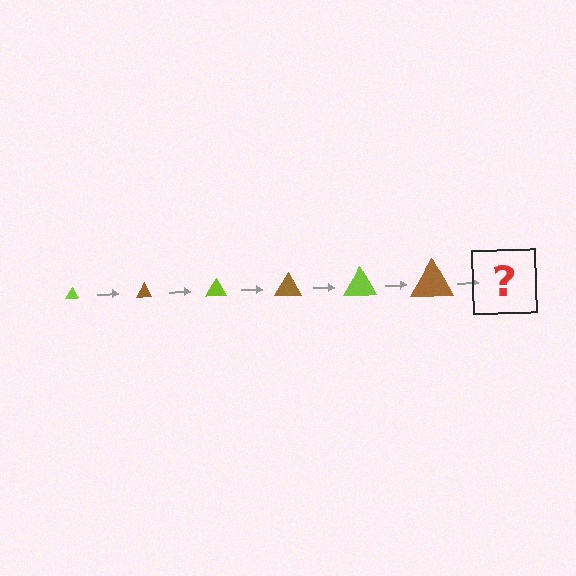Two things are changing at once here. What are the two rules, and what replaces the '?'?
The two rules are that the triangle grows larger each step and the color cycles through lime and brown. The '?' should be a lime triangle, larger than the previous one.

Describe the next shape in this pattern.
It should be a lime triangle, larger than the previous one.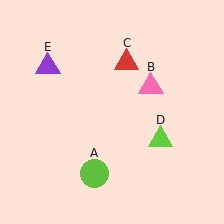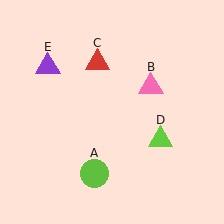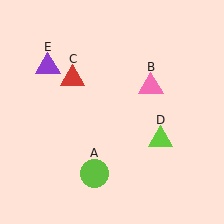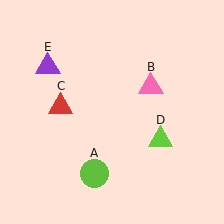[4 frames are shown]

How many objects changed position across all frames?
1 object changed position: red triangle (object C).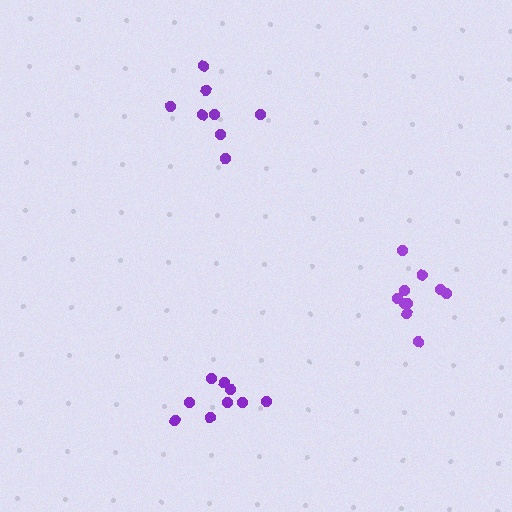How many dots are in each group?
Group 1: 10 dots, Group 2: 8 dots, Group 3: 9 dots (27 total).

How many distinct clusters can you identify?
There are 3 distinct clusters.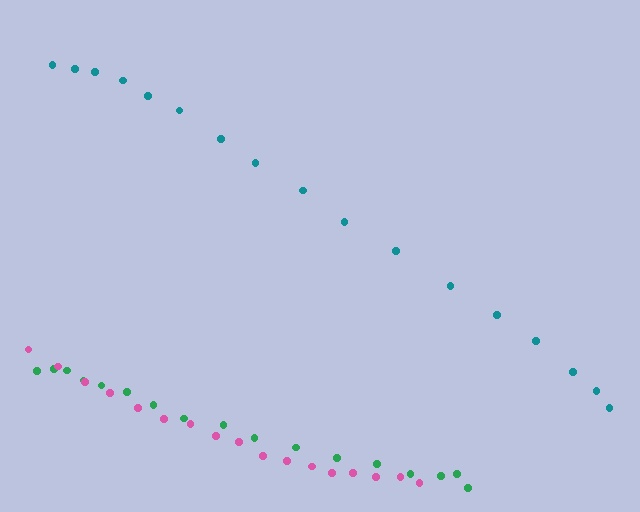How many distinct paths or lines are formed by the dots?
There are 3 distinct paths.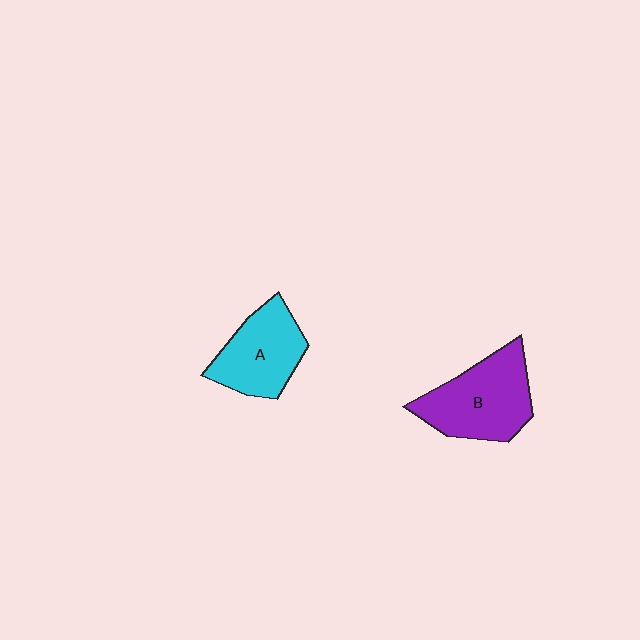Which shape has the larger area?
Shape B (purple).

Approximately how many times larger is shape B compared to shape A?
Approximately 1.2 times.